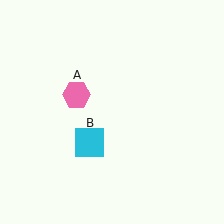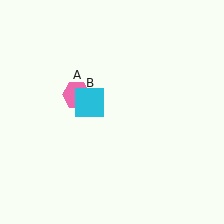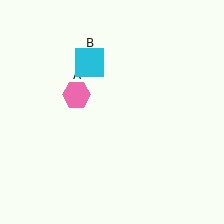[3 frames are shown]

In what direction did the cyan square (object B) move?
The cyan square (object B) moved up.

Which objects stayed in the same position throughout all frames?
Pink hexagon (object A) remained stationary.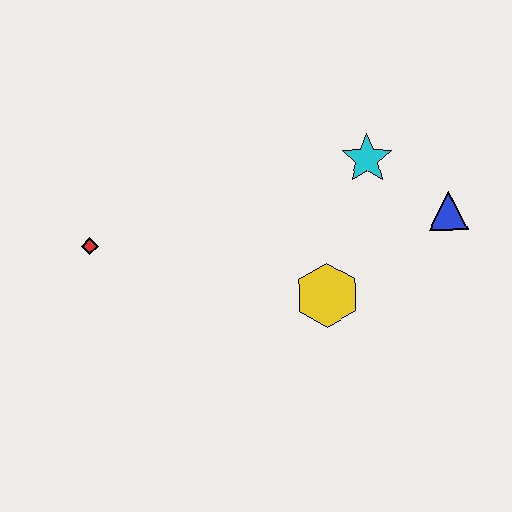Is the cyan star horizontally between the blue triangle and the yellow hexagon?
Yes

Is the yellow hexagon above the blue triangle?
No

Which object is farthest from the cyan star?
The red diamond is farthest from the cyan star.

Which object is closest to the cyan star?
The blue triangle is closest to the cyan star.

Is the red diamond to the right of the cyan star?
No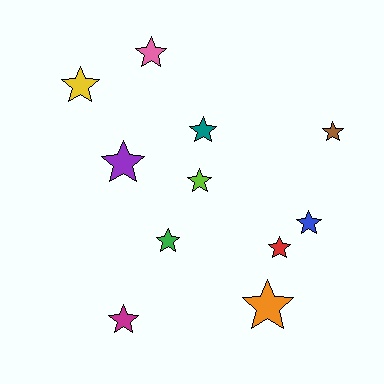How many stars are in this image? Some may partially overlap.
There are 11 stars.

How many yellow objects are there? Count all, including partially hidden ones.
There is 1 yellow object.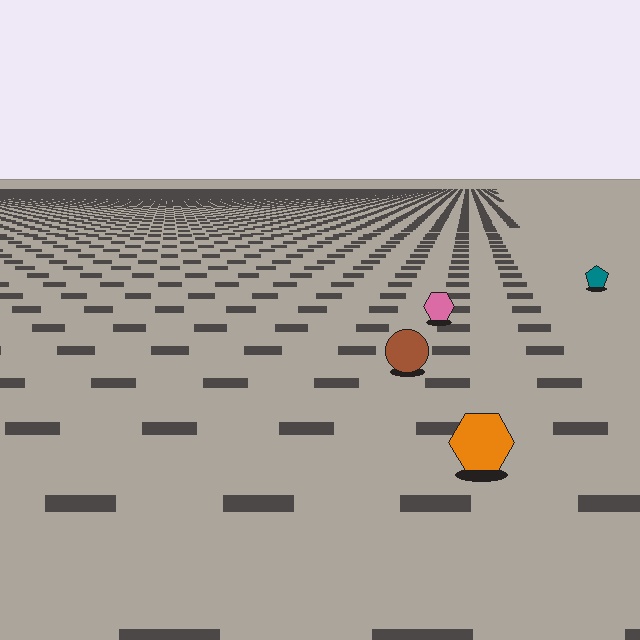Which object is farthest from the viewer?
The teal pentagon is farthest from the viewer. It appears smaller and the ground texture around it is denser.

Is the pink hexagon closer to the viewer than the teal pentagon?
Yes. The pink hexagon is closer — you can tell from the texture gradient: the ground texture is coarser near it.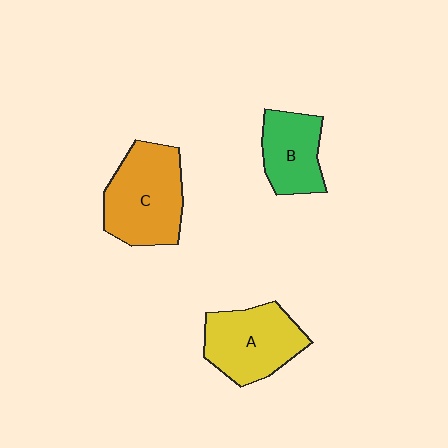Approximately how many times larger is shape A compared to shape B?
Approximately 1.3 times.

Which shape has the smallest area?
Shape B (green).